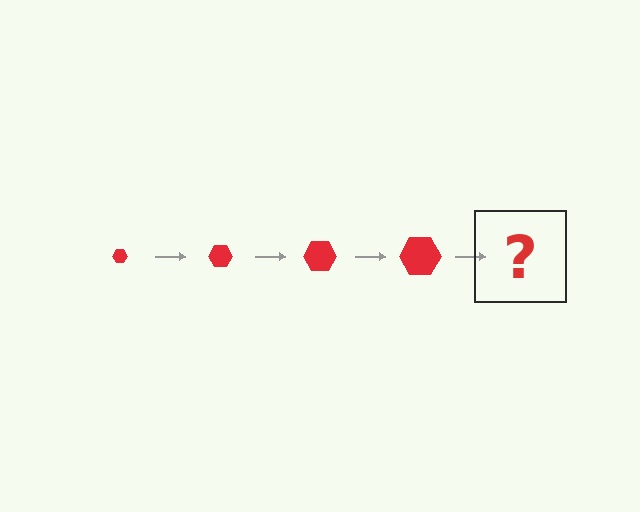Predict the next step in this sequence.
The next step is a red hexagon, larger than the previous one.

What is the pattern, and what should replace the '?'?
The pattern is that the hexagon gets progressively larger each step. The '?' should be a red hexagon, larger than the previous one.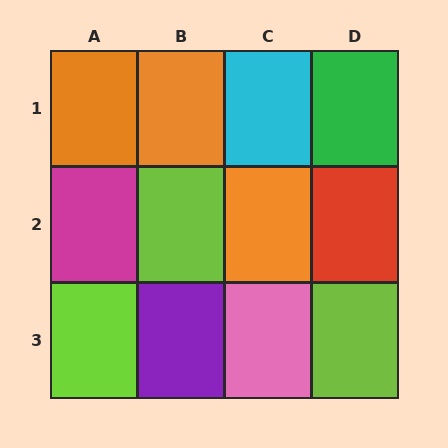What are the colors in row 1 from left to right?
Orange, orange, cyan, green.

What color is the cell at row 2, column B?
Lime.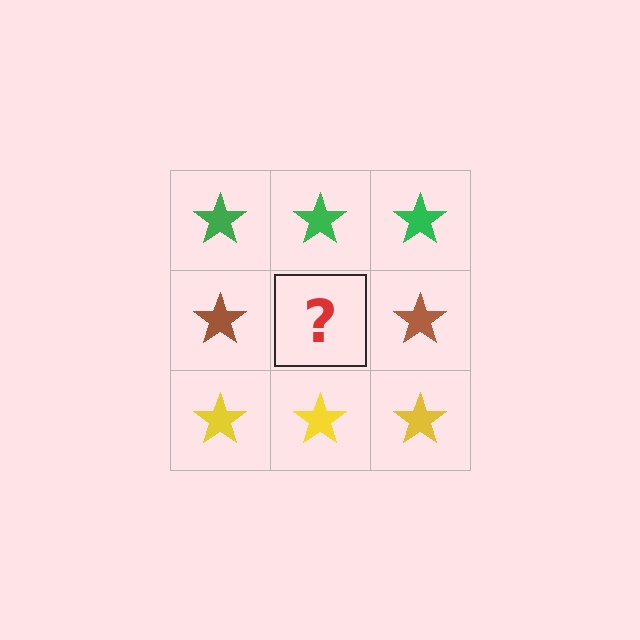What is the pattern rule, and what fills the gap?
The rule is that each row has a consistent color. The gap should be filled with a brown star.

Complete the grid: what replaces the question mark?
The question mark should be replaced with a brown star.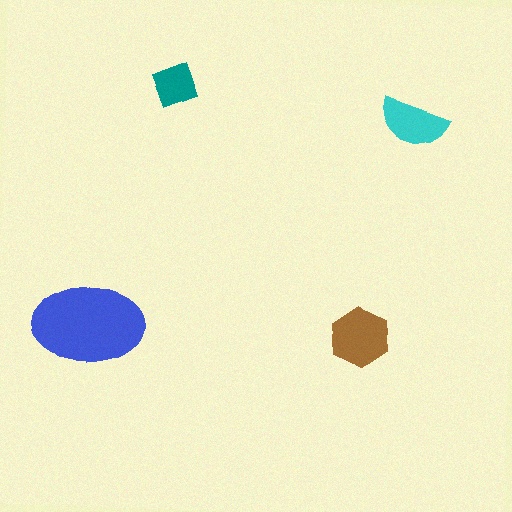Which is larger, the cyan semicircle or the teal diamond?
The cyan semicircle.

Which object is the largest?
The blue ellipse.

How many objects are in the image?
There are 4 objects in the image.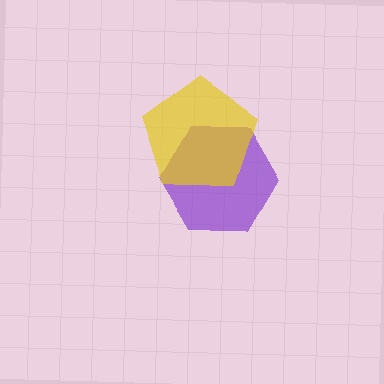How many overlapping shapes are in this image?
There are 2 overlapping shapes in the image.